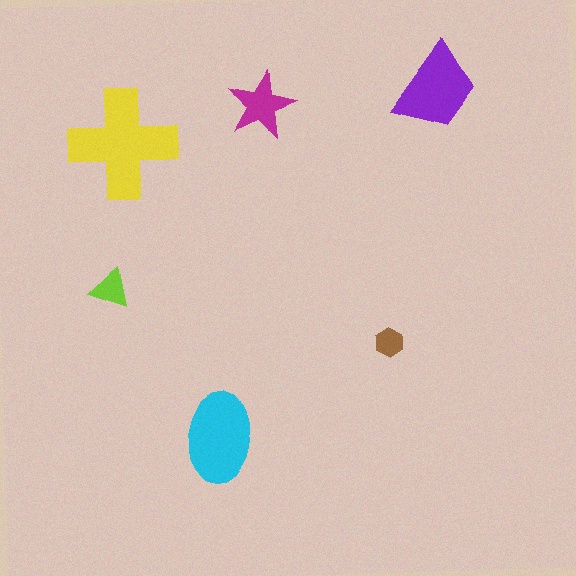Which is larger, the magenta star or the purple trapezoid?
The purple trapezoid.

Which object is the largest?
The yellow cross.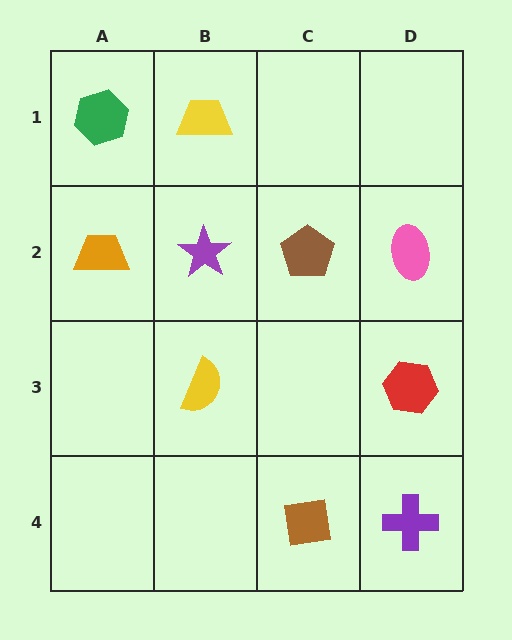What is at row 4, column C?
A brown square.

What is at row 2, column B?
A purple star.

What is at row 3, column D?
A red hexagon.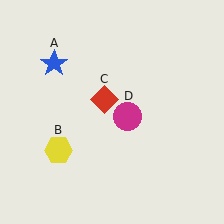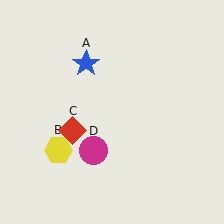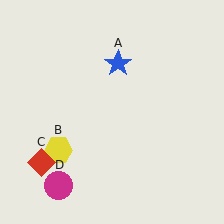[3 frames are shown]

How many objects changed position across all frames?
3 objects changed position: blue star (object A), red diamond (object C), magenta circle (object D).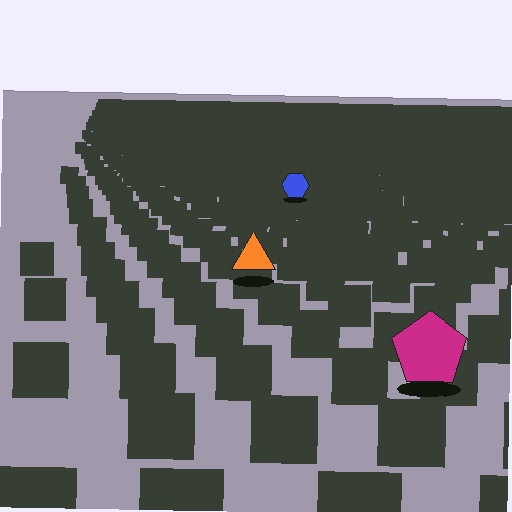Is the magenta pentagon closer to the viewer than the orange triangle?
Yes. The magenta pentagon is closer — you can tell from the texture gradient: the ground texture is coarser near it.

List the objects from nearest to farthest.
From nearest to farthest: the magenta pentagon, the orange triangle, the blue hexagon.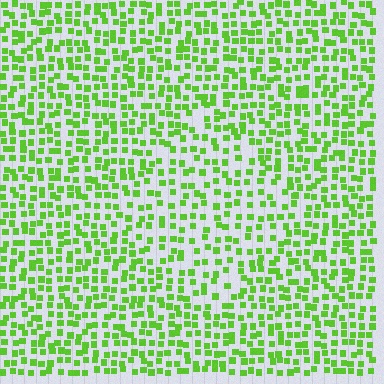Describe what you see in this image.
The image contains small lime elements arranged at two different densities. A diamond-shaped region is visible where the elements are less densely packed than the surrounding area.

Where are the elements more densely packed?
The elements are more densely packed outside the diamond boundary.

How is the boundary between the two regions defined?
The boundary is defined by a change in element density (approximately 1.5x ratio). All elements are the same color, size, and shape.